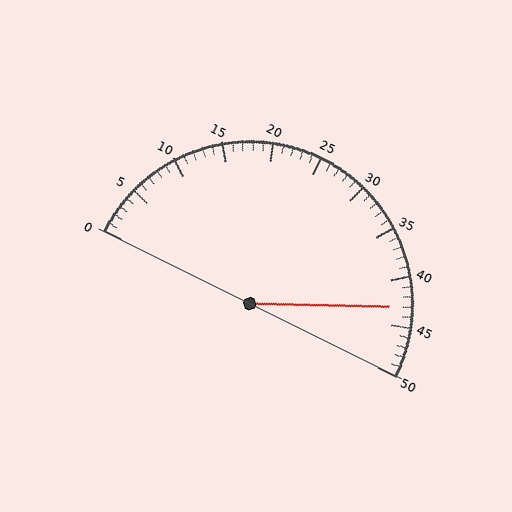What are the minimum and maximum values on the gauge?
The gauge ranges from 0 to 50.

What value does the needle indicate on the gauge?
The needle indicates approximately 43.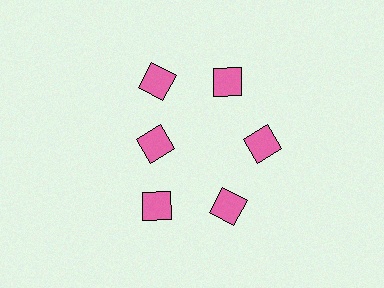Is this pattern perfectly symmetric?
No. The 6 pink diamonds are arranged in a ring, but one element near the 9 o'clock position is pulled inward toward the center, breaking the 6-fold rotational symmetry.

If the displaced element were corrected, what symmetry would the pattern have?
It would have 6-fold rotational symmetry — the pattern would map onto itself every 60 degrees.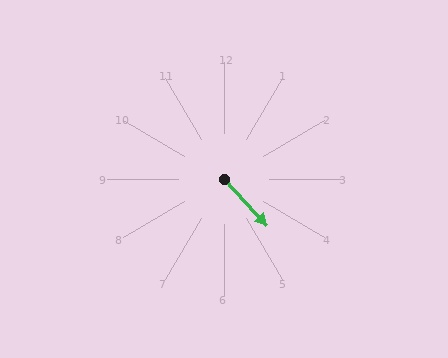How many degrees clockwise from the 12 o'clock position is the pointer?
Approximately 138 degrees.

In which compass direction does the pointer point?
Southeast.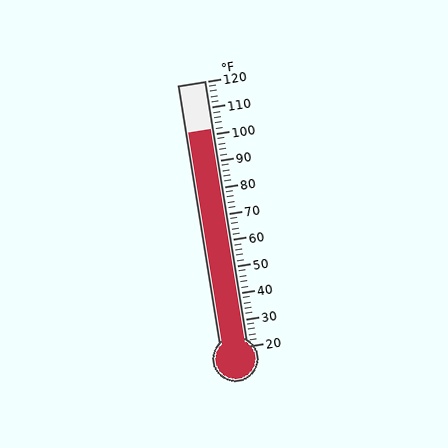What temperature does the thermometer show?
The thermometer shows approximately 102°F.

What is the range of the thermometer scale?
The thermometer scale ranges from 20°F to 120°F.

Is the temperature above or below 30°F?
The temperature is above 30°F.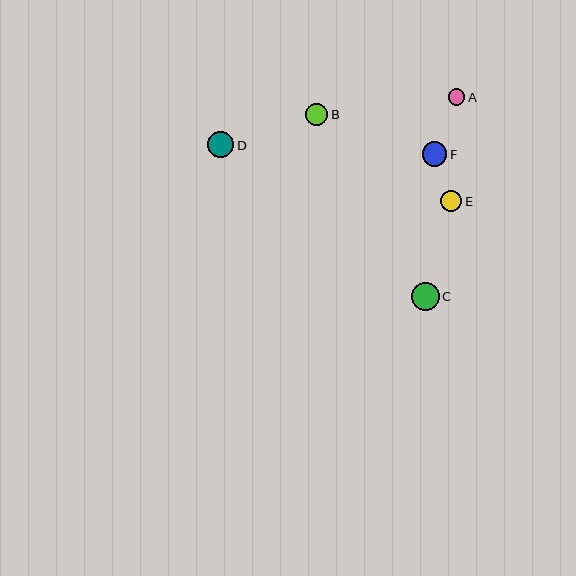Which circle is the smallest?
Circle A is the smallest with a size of approximately 16 pixels.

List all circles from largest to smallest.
From largest to smallest: C, D, F, B, E, A.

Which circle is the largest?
Circle C is the largest with a size of approximately 28 pixels.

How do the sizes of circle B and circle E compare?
Circle B and circle E are approximately the same size.